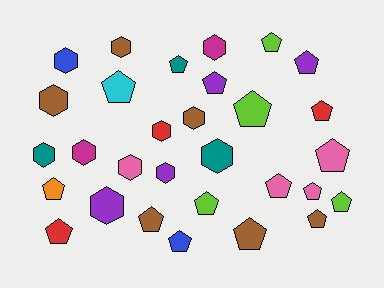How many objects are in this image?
There are 30 objects.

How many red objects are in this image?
There are 3 red objects.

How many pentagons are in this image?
There are 18 pentagons.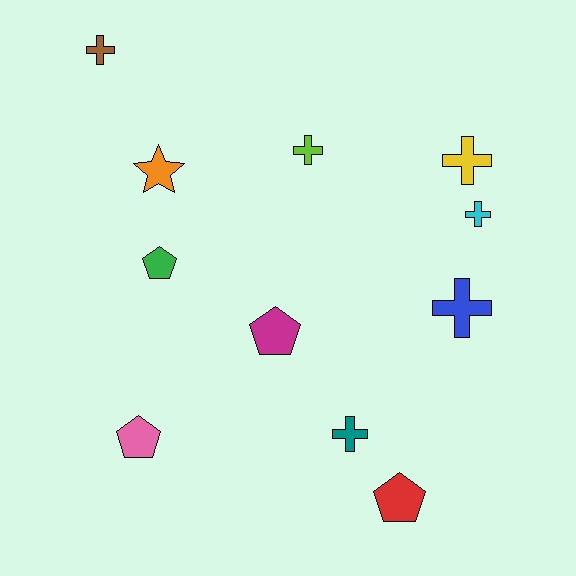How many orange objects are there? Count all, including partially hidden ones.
There is 1 orange object.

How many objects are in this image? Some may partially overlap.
There are 11 objects.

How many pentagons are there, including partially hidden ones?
There are 4 pentagons.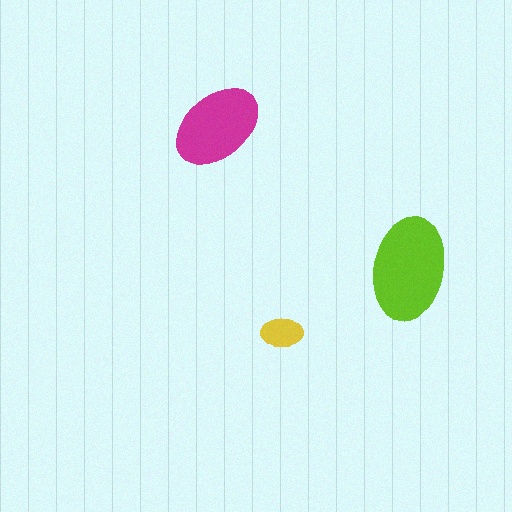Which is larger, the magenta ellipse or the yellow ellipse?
The magenta one.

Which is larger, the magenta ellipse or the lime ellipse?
The lime one.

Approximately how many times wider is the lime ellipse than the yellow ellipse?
About 2.5 times wider.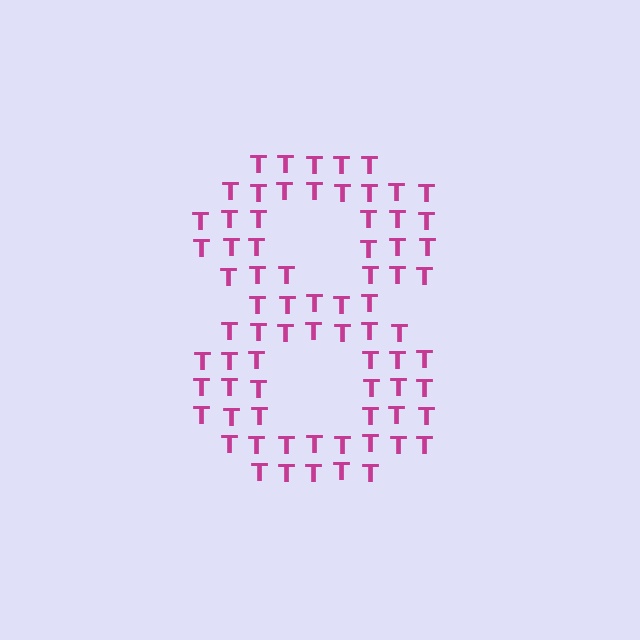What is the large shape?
The large shape is the digit 8.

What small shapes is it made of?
It is made of small letter T's.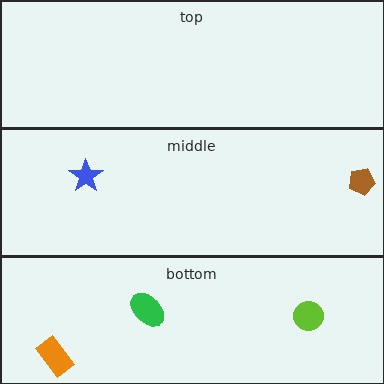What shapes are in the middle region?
The blue star, the brown pentagon.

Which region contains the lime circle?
The bottom region.